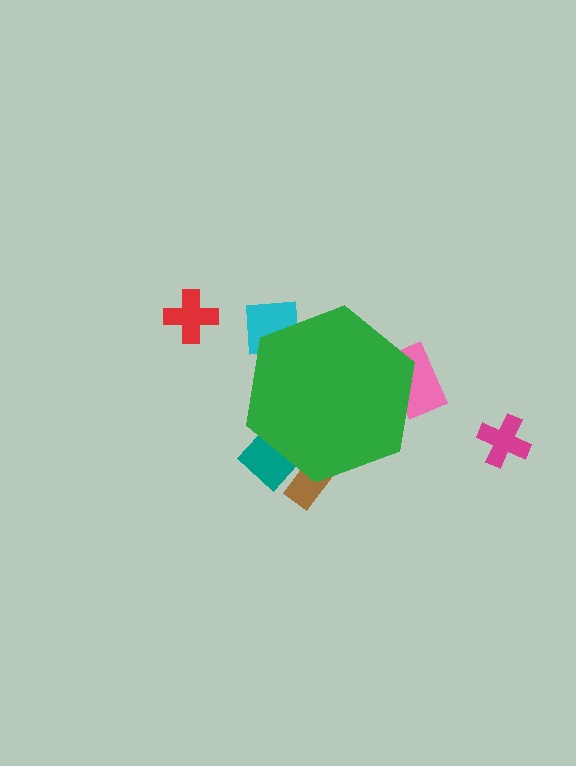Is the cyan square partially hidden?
Yes, the cyan square is partially hidden behind the green hexagon.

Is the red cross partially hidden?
No, the red cross is fully visible.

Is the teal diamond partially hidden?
Yes, the teal diamond is partially hidden behind the green hexagon.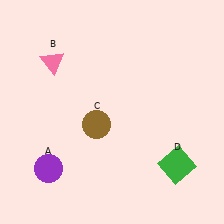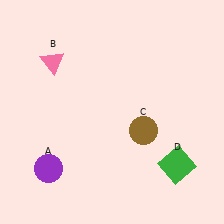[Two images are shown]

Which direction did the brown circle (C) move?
The brown circle (C) moved right.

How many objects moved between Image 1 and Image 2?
1 object moved between the two images.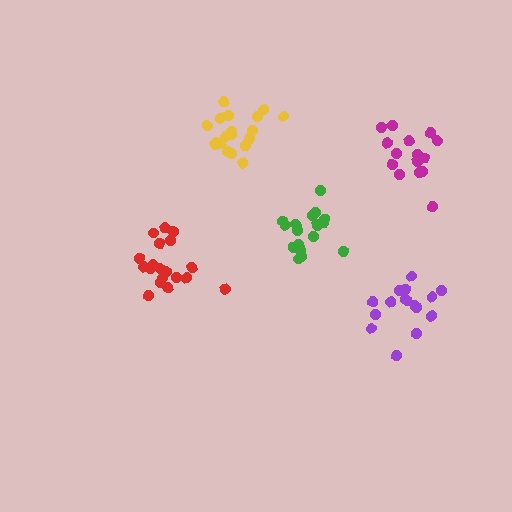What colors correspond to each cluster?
The clusters are colored: magenta, red, purple, yellow, green.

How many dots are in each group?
Group 1: 15 dots, Group 2: 19 dots, Group 3: 16 dots, Group 4: 19 dots, Group 5: 19 dots (88 total).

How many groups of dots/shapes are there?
There are 5 groups.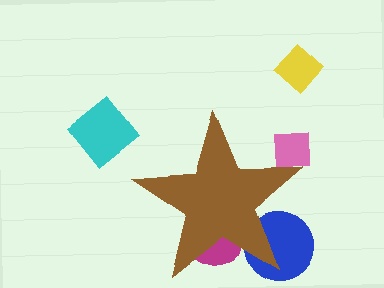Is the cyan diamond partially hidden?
No, the cyan diamond is fully visible.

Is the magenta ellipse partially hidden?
Yes, the magenta ellipse is partially hidden behind the brown star.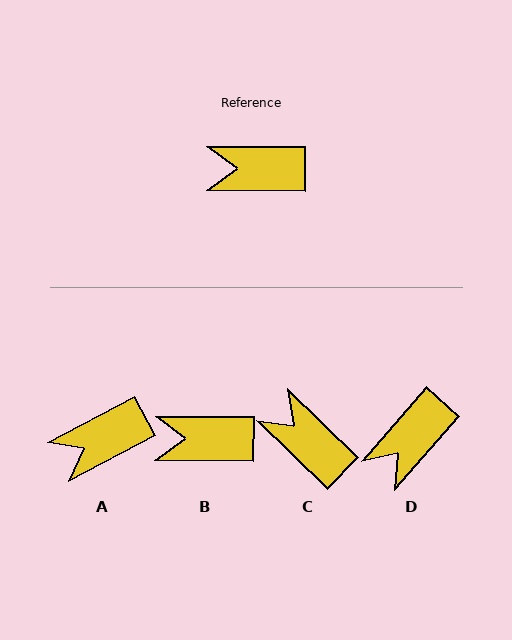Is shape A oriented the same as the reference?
No, it is off by about 28 degrees.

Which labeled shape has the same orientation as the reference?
B.